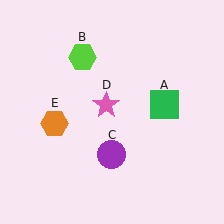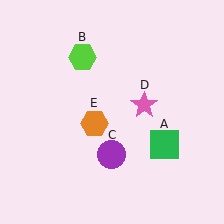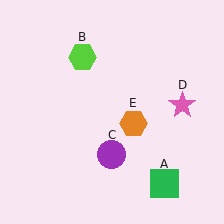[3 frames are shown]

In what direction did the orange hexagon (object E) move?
The orange hexagon (object E) moved right.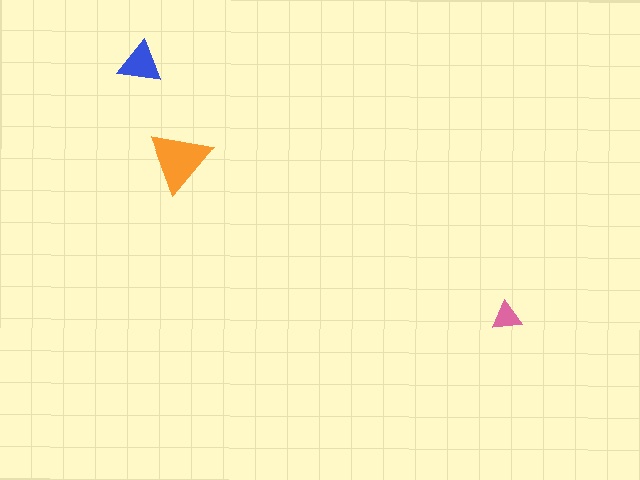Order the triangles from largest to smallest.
the orange one, the blue one, the pink one.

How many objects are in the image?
There are 3 objects in the image.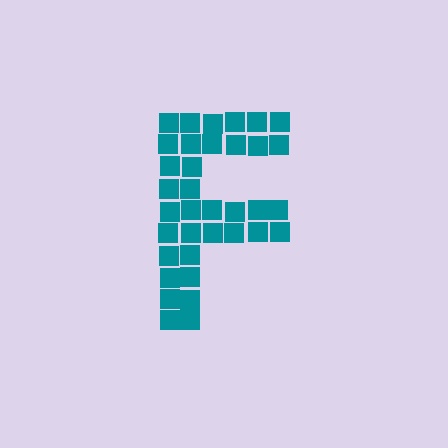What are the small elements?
The small elements are squares.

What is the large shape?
The large shape is the letter F.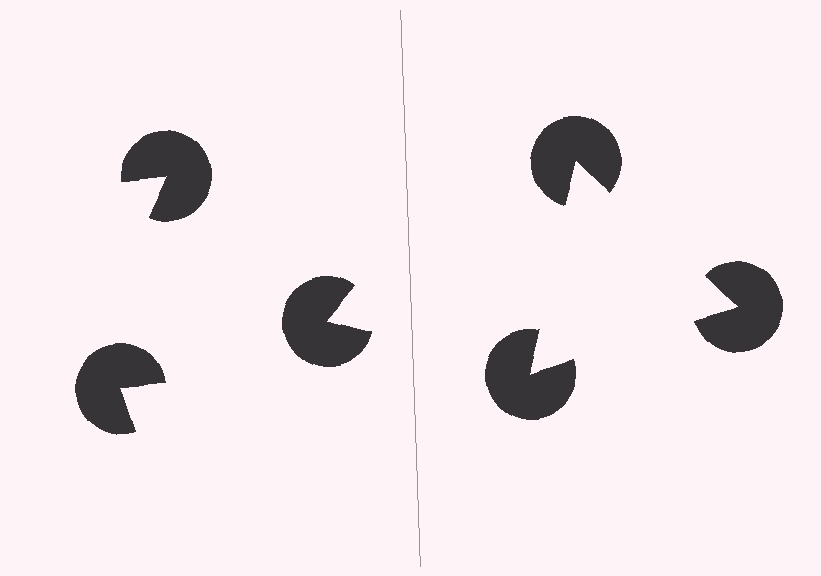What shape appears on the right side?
An illusory triangle.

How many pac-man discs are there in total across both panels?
6 — 3 on each side.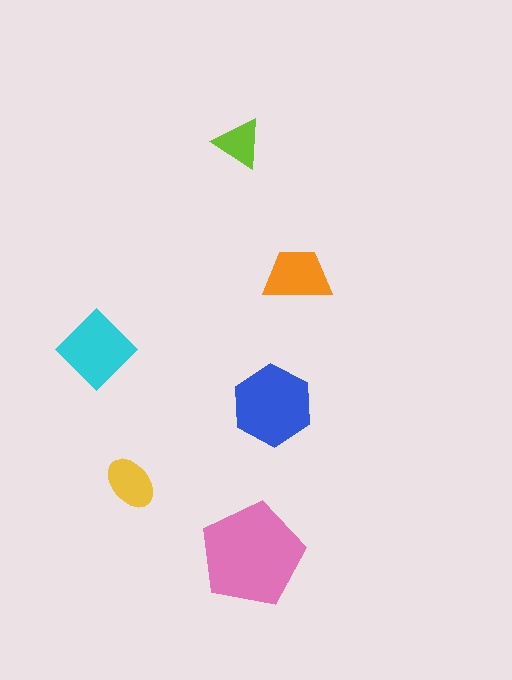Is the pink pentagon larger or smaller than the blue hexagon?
Larger.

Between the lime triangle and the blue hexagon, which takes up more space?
The blue hexagon.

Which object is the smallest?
The lime triangle.